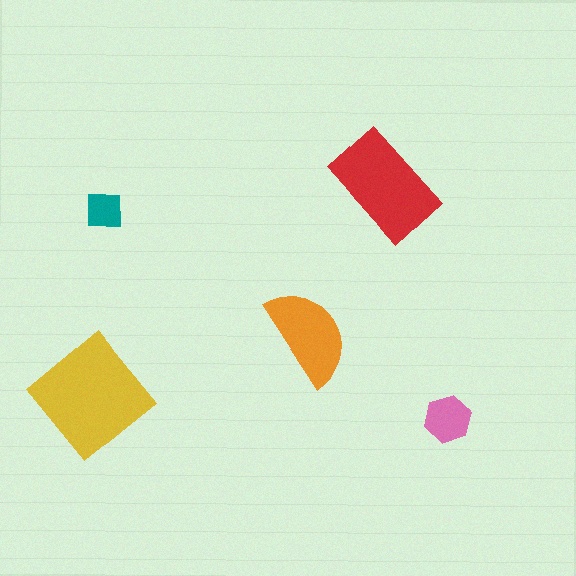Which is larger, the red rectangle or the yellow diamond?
The yellow diamond.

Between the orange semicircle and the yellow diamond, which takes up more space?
The yellow diamond.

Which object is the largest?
The yellow diamond.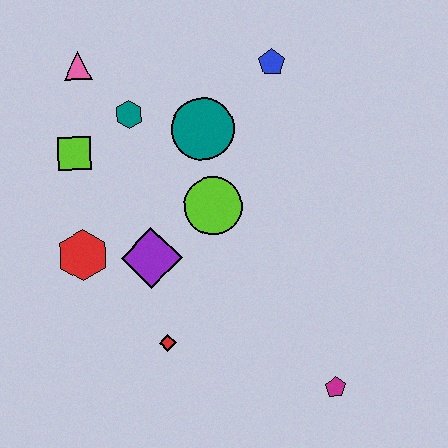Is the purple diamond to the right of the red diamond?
No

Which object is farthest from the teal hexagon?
The magenta pentagon is farthest from the teal hexagon.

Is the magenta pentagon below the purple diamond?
Yes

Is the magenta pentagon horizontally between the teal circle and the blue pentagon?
No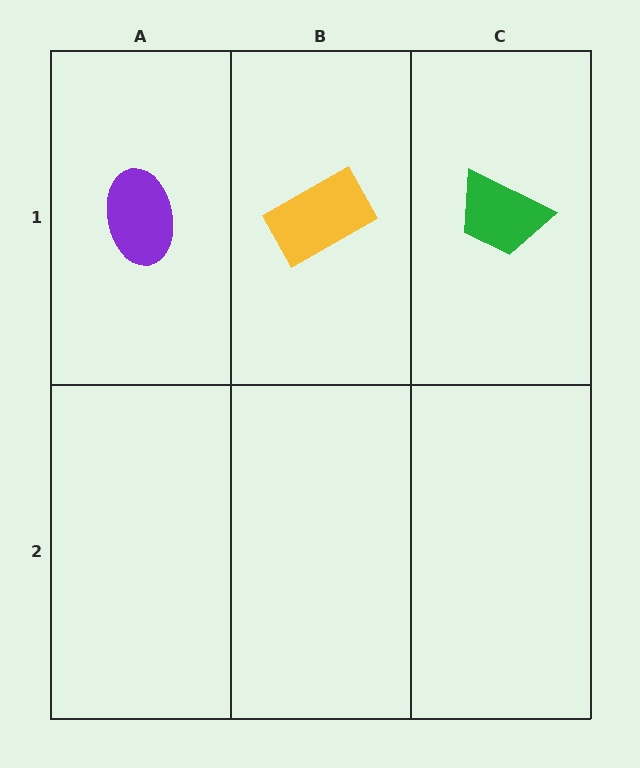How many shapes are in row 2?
0 shapes.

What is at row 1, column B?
A yellow rectangle.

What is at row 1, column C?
A green trapezoid.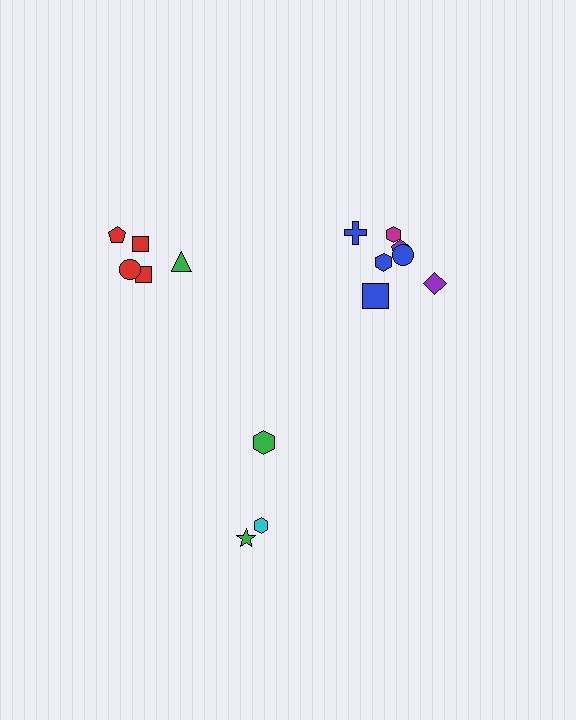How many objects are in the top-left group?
There are 5 objects.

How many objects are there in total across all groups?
There are 15 objects.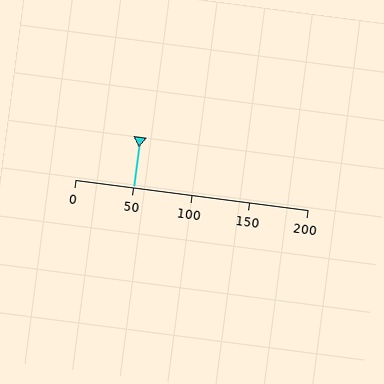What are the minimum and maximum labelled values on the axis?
The axis runs from 0 to 200.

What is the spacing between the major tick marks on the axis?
The major ticks are spaced 50 apart.